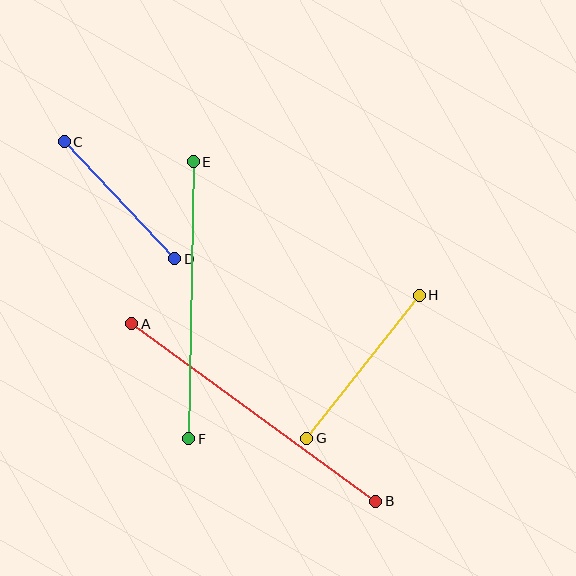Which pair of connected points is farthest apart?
Points A and B are farthest apart.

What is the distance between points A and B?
The distance is approximately 302 pixels.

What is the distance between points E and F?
The distance is approximately 277 pixels.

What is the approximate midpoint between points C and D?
The midpoint is at approximately (119, 200) pixels.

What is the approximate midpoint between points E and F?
The midpoint is at approximately (191, 300) pixels.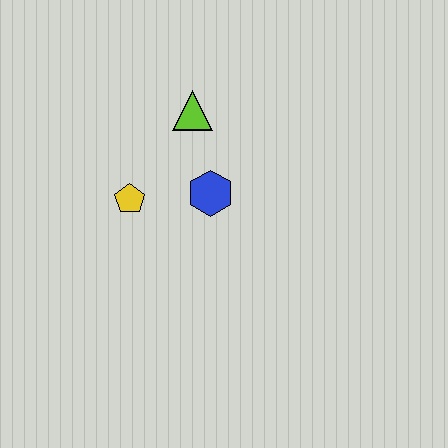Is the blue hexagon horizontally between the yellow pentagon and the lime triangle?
No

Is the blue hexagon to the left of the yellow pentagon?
No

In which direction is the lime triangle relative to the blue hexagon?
The lime triangle is above the blue hexagon.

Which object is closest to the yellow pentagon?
The blue hexagon is closest to the yellow pentagon.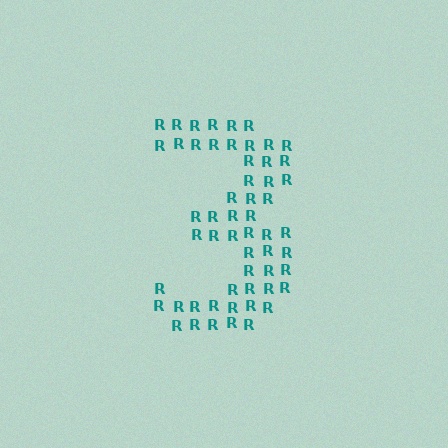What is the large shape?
The large shape is the digit 3.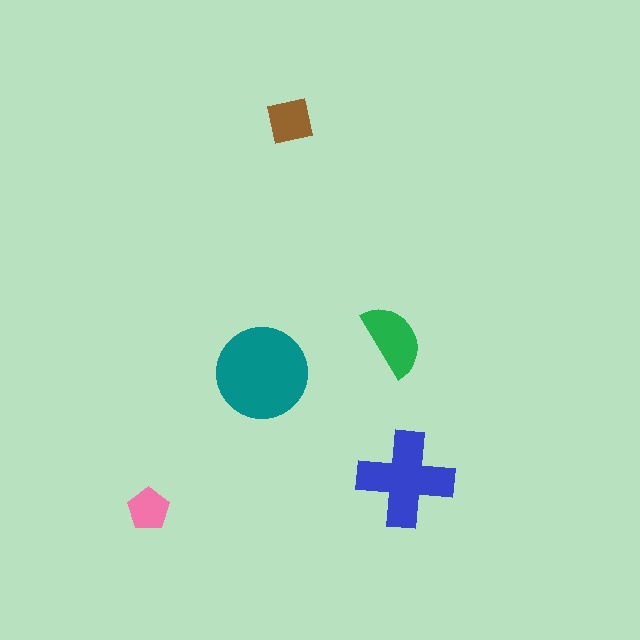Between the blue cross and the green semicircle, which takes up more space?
The blue cross.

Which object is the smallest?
The pink pentagon.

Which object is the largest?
The teal circle.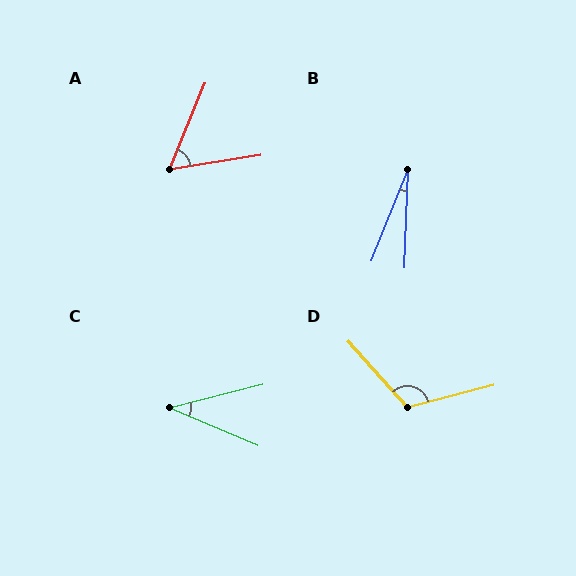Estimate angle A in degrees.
Approximately 59 degrees.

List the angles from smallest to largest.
B (20°), C (37°), A (59°), D (117°).